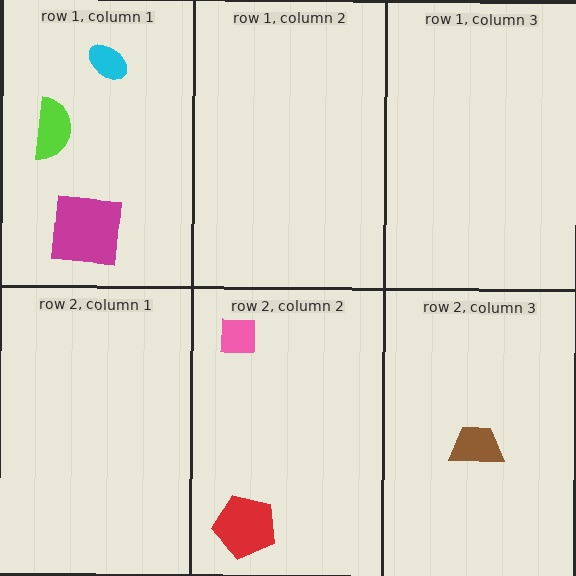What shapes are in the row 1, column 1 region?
The lime semicircle, the cyan ellipse, the magenta square.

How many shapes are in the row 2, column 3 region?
1.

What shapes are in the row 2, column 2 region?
The pink square, the red pentagon.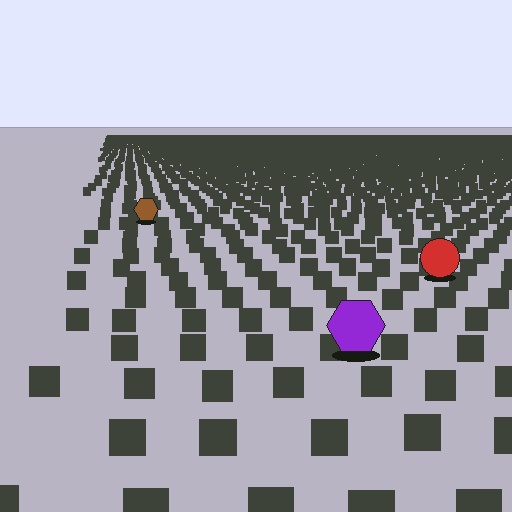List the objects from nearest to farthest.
From nearest to farthest: the purple hexagon, the red circle, the brown hexagon.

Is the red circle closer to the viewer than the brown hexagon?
Yes. The red circle is closer — you can tell from the texture gradient: the ground texture is coarser near it.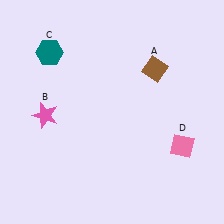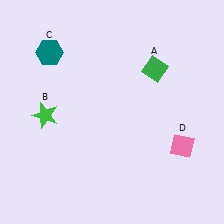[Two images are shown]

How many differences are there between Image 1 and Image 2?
There are 2 differences between the two images.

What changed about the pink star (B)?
In Image 1, B is pink. In Image 2, it changed to green.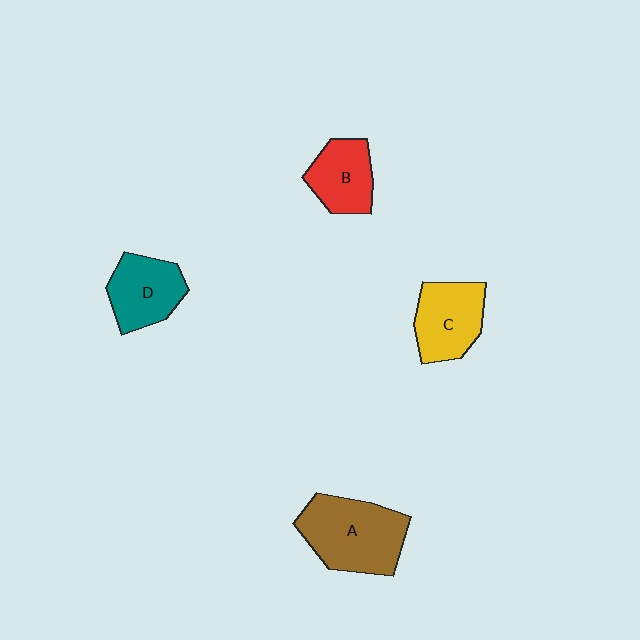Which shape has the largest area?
Shape A (brown).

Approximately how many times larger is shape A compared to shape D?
Approximately 1.5 times.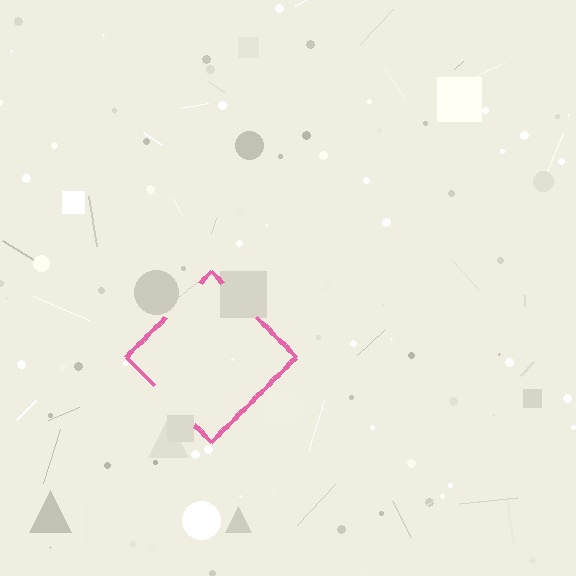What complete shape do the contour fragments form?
The contour fragments form a diamond.